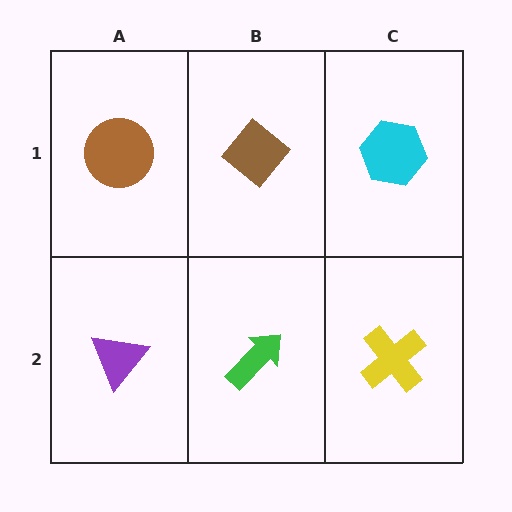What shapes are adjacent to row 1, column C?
A yellow cross (row 2, column C), a brown diamond (row 1, column B).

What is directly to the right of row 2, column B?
A yellow cross.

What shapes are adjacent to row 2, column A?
A brown circle (row 1, column A), a green arrow (row 2, column B).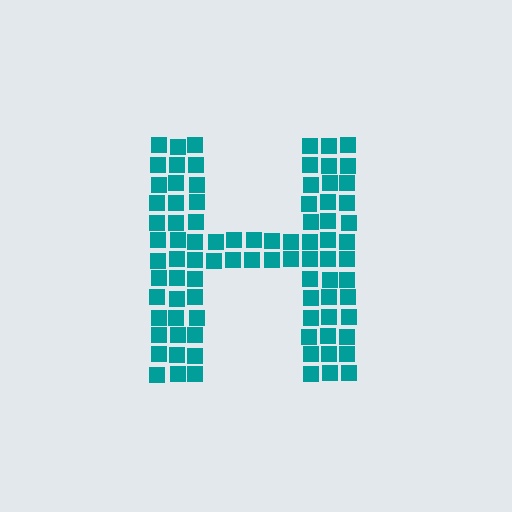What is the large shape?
The large shape is the letter H.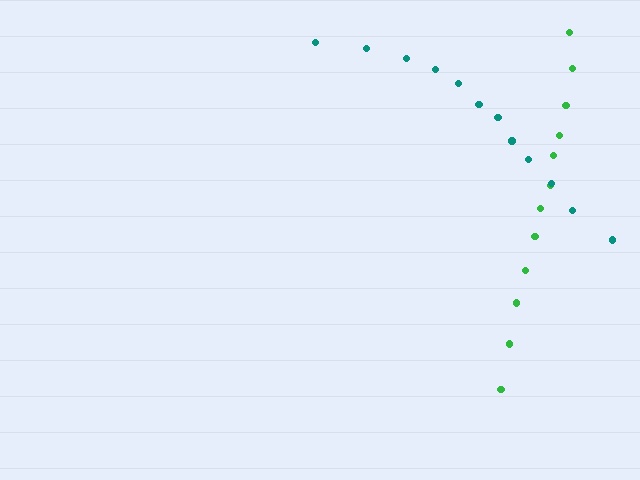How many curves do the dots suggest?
There are 2 distinct paths.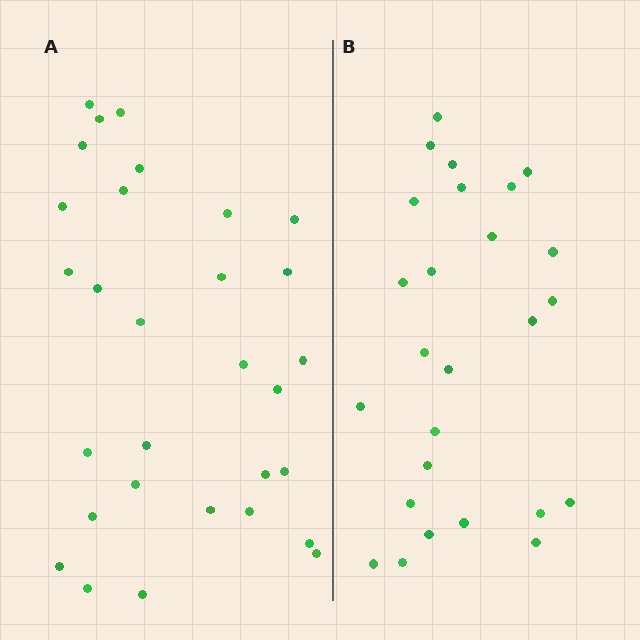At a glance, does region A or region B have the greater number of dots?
Region A (the left region) has more dots.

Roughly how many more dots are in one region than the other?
Region A has about 4 more dots than region B.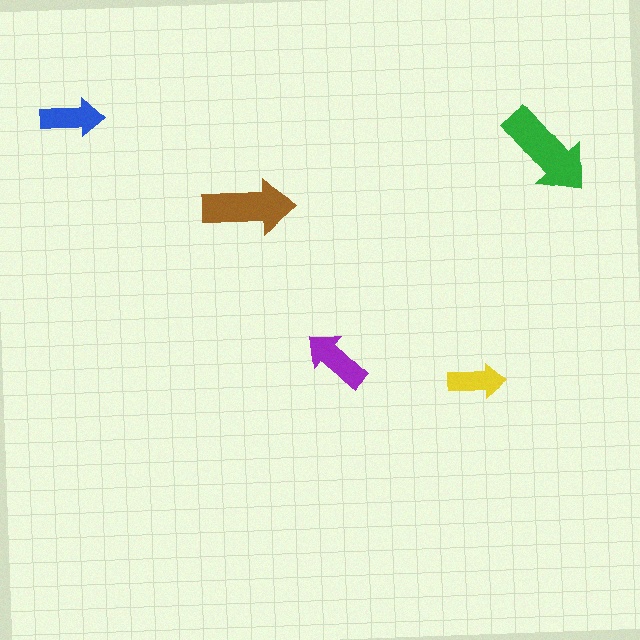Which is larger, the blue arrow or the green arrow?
The green one.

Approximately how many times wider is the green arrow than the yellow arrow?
About 1.5 times wider.